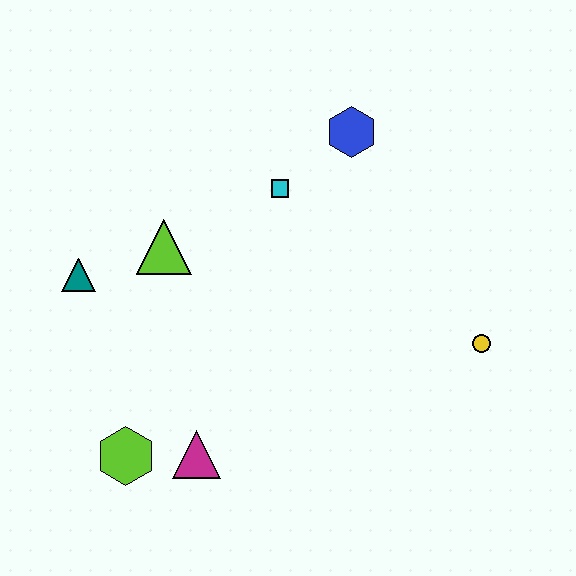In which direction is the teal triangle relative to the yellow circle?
The teal triangle is to the left of the yellow circle.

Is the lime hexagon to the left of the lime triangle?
Yes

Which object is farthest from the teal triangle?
The yellow circle is farthest from the teal triangle.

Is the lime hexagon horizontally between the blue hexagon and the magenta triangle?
No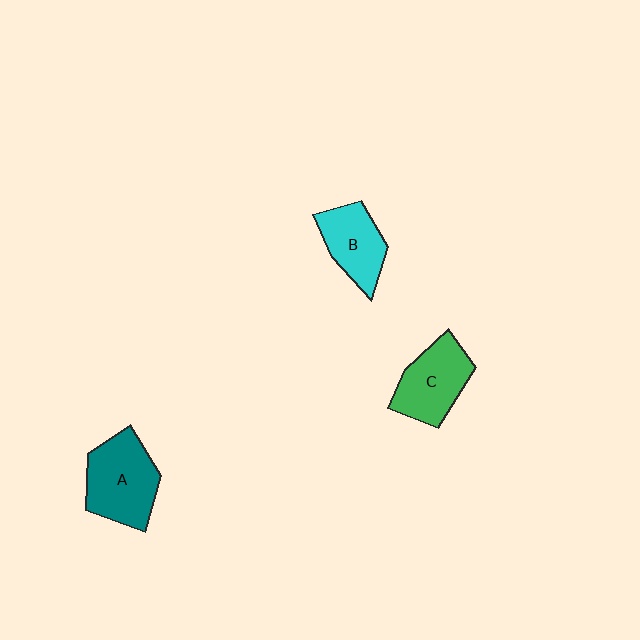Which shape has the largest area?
Shape A (teal).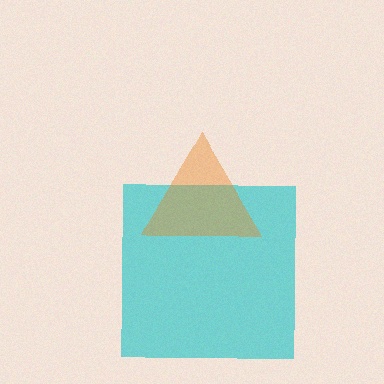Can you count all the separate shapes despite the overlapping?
Yes, there are 2 separate shapes.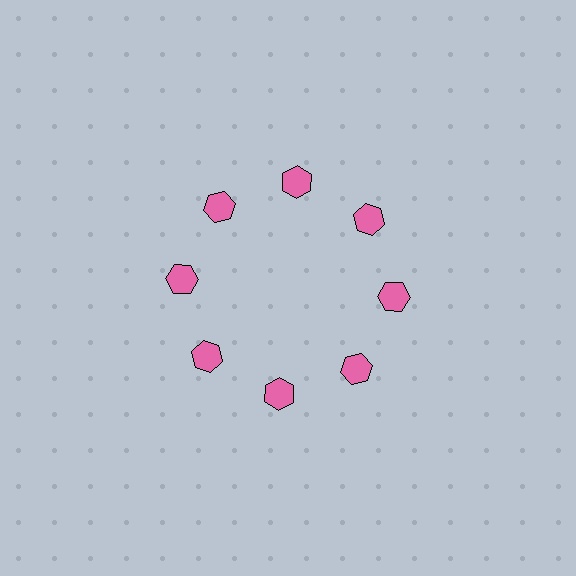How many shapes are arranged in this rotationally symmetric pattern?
There are 8 shapes, arranged in 8 groups of 1.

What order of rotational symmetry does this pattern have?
This pattern has 8-fold rotational symmetry.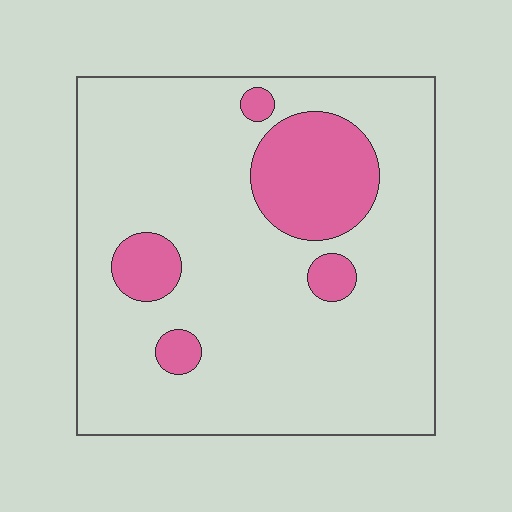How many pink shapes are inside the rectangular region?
5.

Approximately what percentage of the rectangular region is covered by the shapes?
Approximately 15%.